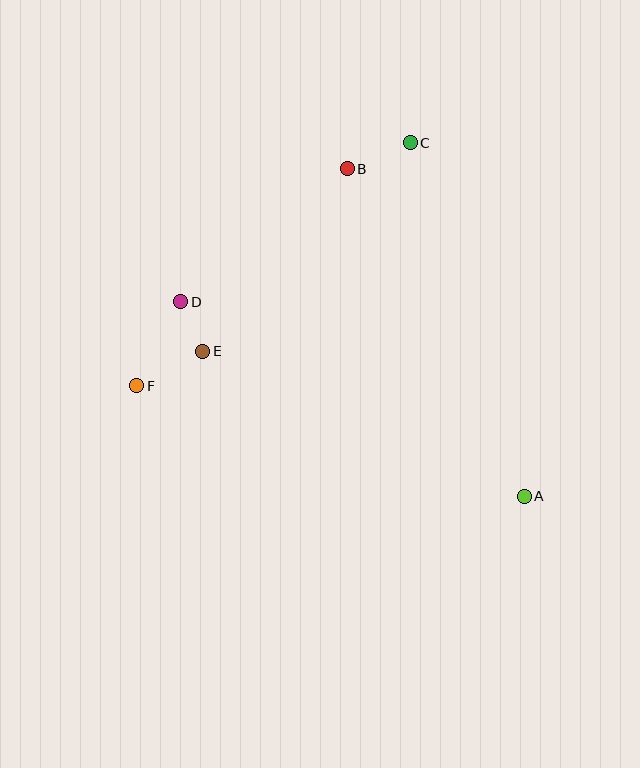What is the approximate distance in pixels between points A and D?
The distance between A and D is approximately 395 pixels.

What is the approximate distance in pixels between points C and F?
The distance between C and F is approximately 366 pixels.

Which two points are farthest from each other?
Points A and F are farthest from each other.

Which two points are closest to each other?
Points D and E are closest to each other.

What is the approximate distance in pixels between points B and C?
The distance between B and C is approximately 68 pixels.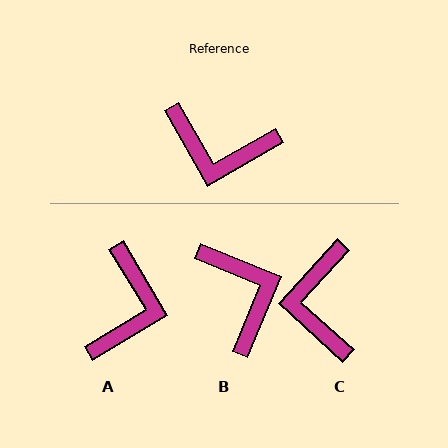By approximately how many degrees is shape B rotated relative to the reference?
Approximately 128 degrees counter-clockwise.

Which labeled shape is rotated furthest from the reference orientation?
B, about 128 degrees away.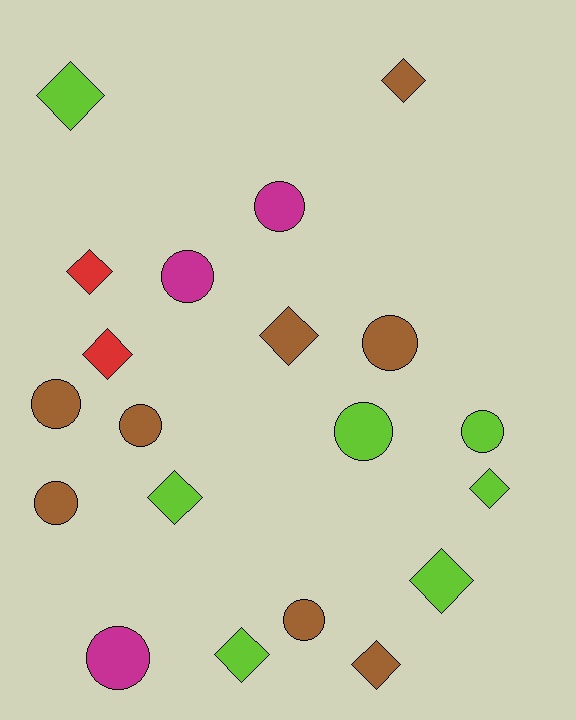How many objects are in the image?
There are 20 objects.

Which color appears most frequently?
Brown, with 8 objects.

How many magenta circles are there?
There are 3 magenta circles.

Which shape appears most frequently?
Circle, with 10 objects.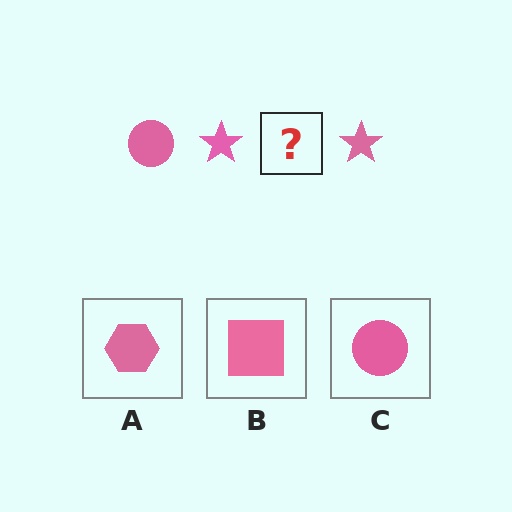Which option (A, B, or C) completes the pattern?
C.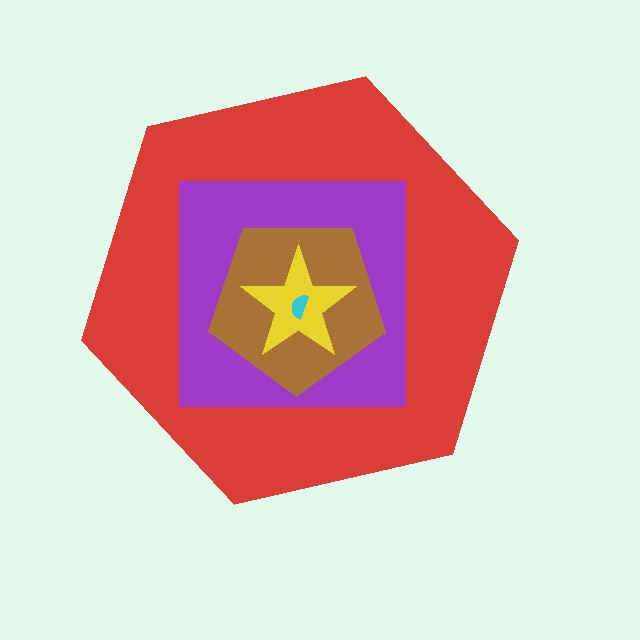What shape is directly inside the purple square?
The brown pentagon.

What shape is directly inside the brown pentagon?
The yellow star.